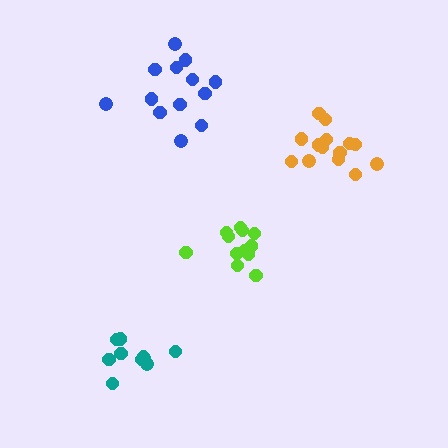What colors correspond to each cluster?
The clusters are colored: lime, blue, orange, teal.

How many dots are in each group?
Group 1: 12 dots, Group 2: 13 dots, Group 3: 15 dots, Group 4: 10 dots (50 total).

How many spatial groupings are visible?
There are 4 spatial groupings.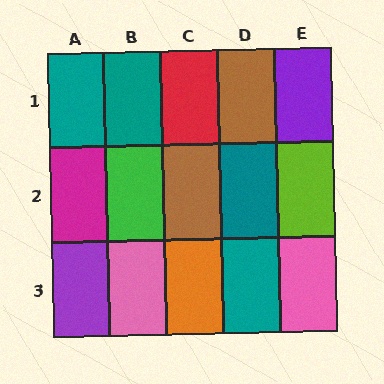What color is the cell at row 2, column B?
Green.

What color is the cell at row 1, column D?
Brown.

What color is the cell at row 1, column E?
Purple.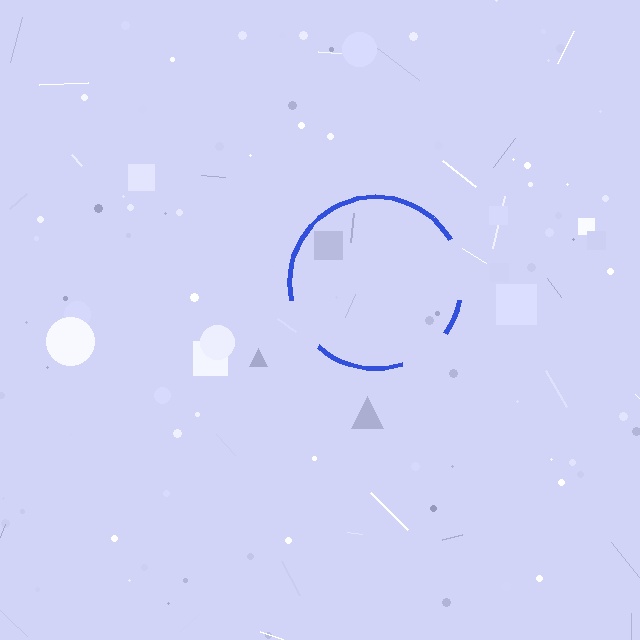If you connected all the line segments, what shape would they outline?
They would outline a circle.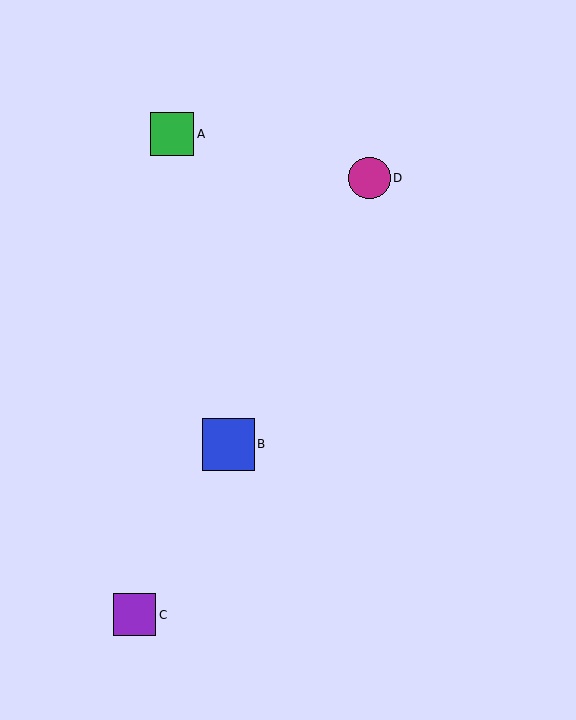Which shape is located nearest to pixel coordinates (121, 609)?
The purple square (labeled C) at (134, 615) is nearest to that location.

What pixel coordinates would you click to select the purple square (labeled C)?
Click at (134, 615) to select the purple square C.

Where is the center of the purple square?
The center of the purple square is at (134, 615).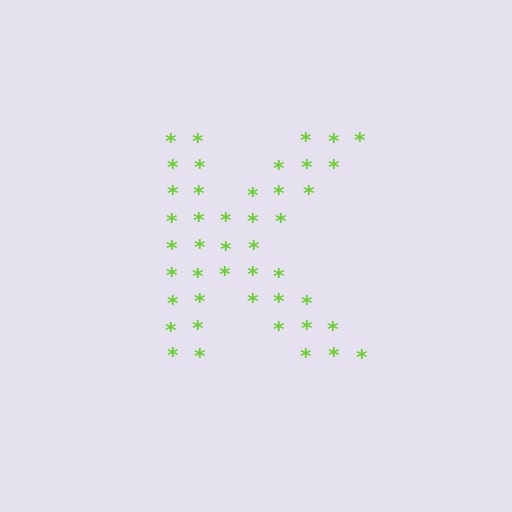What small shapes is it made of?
It is made of small asterisks.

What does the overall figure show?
The overall figure shows the letter K.